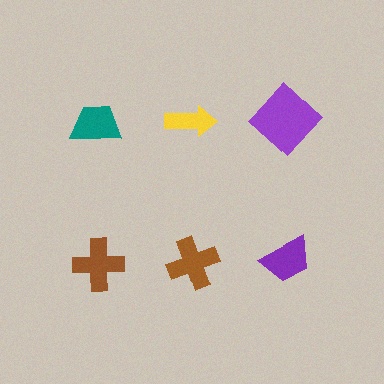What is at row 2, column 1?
A brown cross.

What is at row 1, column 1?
A teal trapezoid.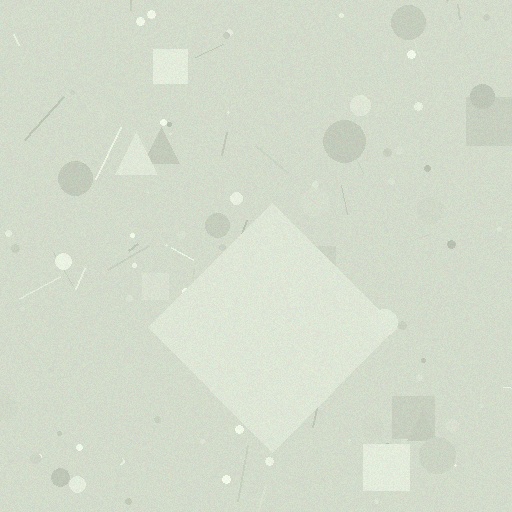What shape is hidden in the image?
A diamond is hidden in the image.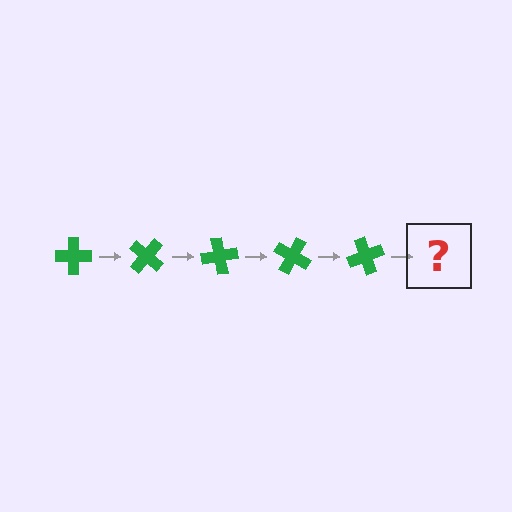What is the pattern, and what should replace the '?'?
The pattern is that the cross rotates 40 degrees each step. The '?' should be a green cross rotated 200 degrees.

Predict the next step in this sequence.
The next step is a green cross rotated 200 degrees.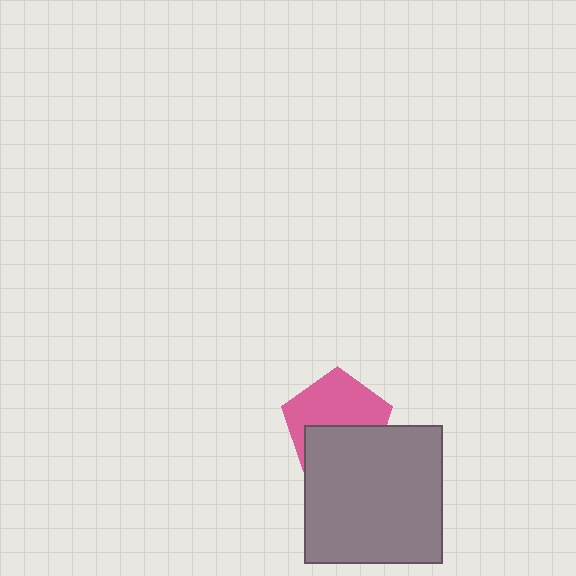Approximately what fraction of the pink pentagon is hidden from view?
Roughly 43% of the pink pentagon is hidden behind the gray square.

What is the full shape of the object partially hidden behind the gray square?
The partially hidden object is a pink pentagon.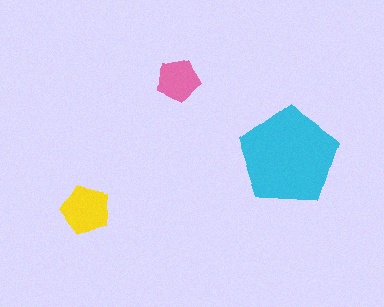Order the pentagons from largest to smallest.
the cyan one, the yellow one, the pink one.